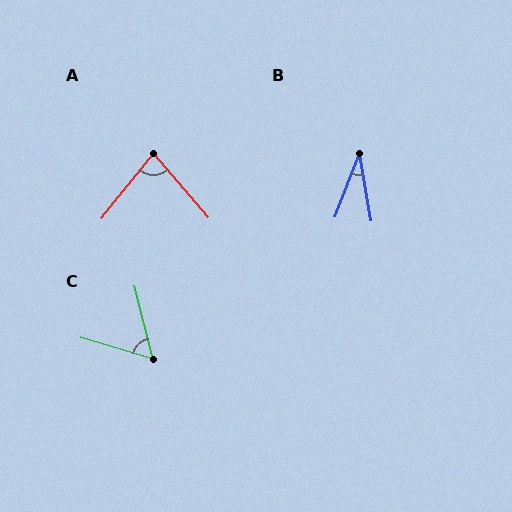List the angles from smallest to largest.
B (31°), C (60°), A (79°).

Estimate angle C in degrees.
Approximately 60 degrees.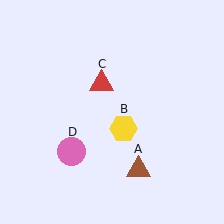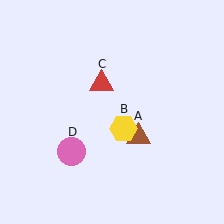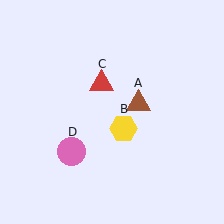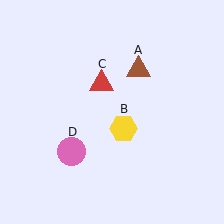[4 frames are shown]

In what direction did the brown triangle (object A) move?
The brown triangle (object A) moved up.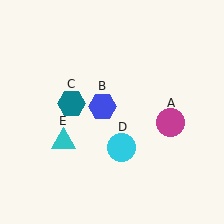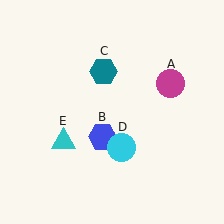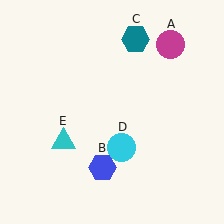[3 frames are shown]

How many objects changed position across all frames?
3 objects changed position: magenta circle (object A), blue hexagon (object B), teal hexagon (object C).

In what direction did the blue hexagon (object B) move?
The blue hexagon (object B) moved down.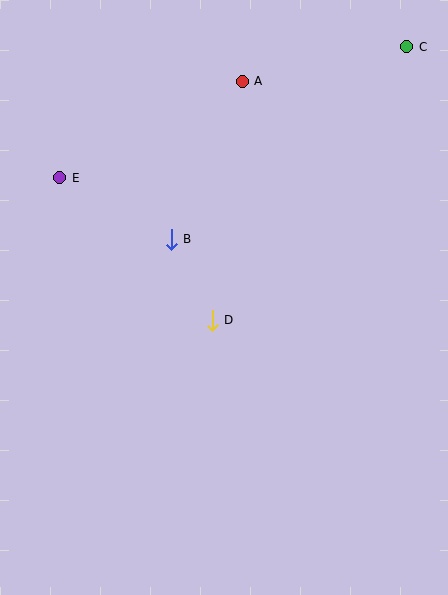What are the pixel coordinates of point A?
Point A is at (242, 81).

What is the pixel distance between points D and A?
The distance between D and A is 241 pixels.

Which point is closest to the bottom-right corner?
Point D is closest to the bottom-right corner.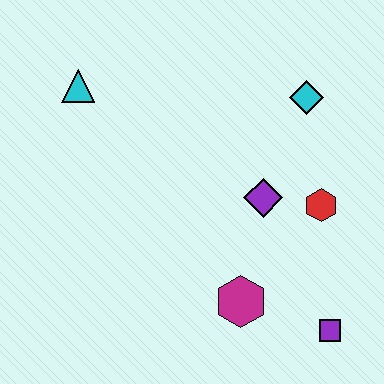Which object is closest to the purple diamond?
The red hexagon is closest to the purple diamond.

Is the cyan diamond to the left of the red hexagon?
Yes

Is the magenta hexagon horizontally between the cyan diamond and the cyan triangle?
Yes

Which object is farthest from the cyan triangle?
The purple square is farthest from the cyan triangle.